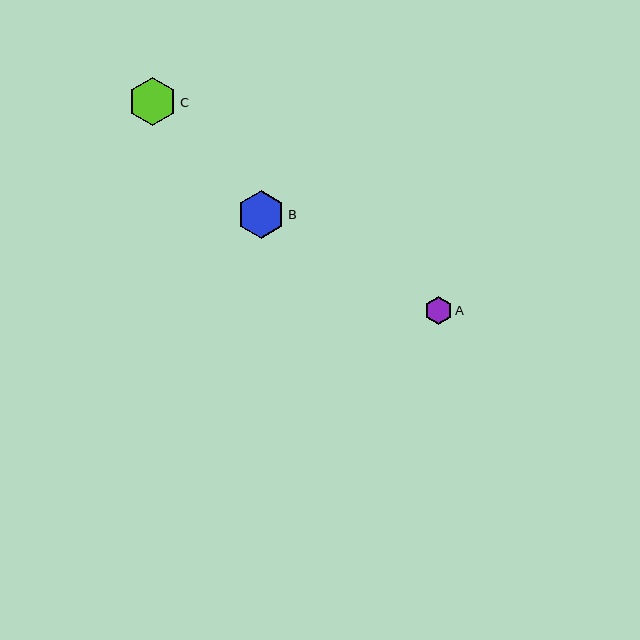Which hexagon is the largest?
Hexagon C is the largest with a size of approximately 48 pixels.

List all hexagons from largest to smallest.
From largest to smallest: C, B, A.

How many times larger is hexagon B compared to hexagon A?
Hexagon B is approximately 1.7 times the size of hexagon A.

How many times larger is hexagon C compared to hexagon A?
Hexagon C is approximately 1.7 times the size of hexagon A.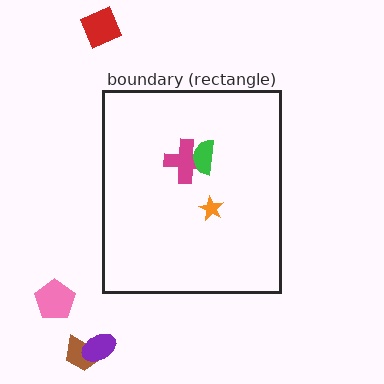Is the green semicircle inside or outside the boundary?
Inside.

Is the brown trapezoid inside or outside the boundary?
Outside.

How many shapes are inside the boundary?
3 inside, 4 outside.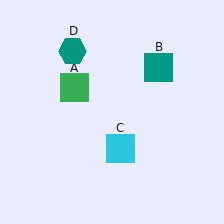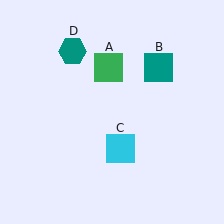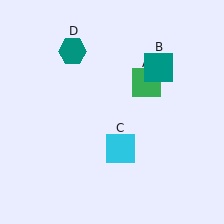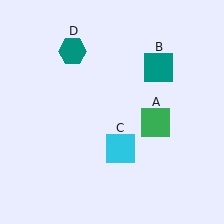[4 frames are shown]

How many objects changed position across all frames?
1 object changed position: green square (object A).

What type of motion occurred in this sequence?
The green square (object A) rotated clockwise around the center of the scene.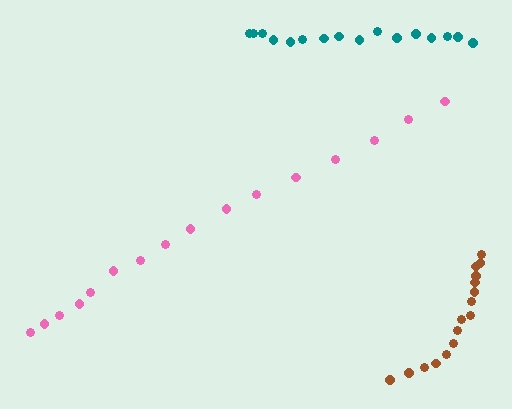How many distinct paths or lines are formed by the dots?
There are 3 distinct paths.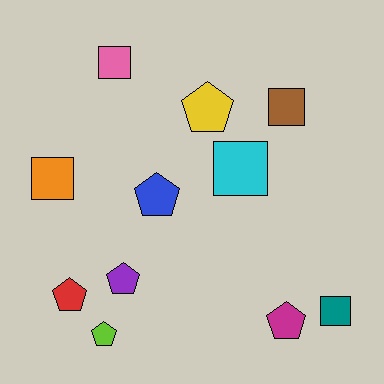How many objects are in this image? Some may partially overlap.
There are 11 objects.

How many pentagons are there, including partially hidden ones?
There are 6 pentagons.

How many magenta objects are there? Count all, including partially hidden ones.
There is 1 magenta object.